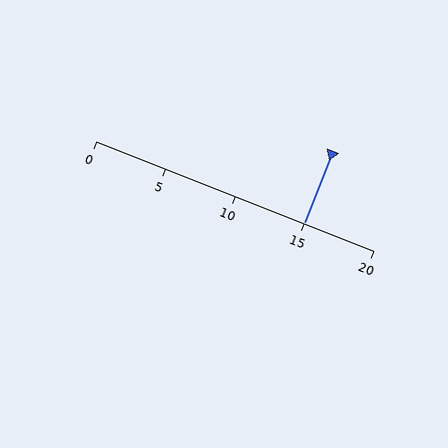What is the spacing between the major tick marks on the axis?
The major ticks are spaced 5 apart.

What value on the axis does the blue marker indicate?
The marker indicates approximately 15.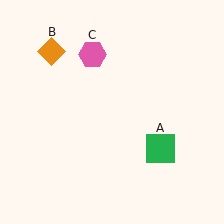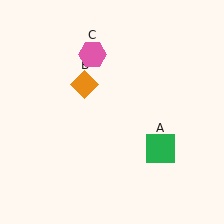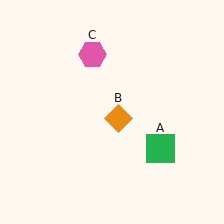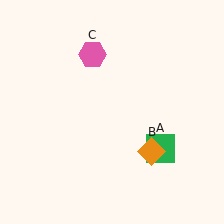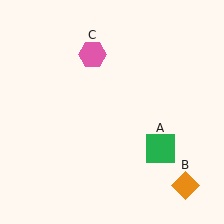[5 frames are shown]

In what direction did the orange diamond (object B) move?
The orange diamond (object B) moved down and to the right.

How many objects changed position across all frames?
1 object changed position: orange diamond (object B).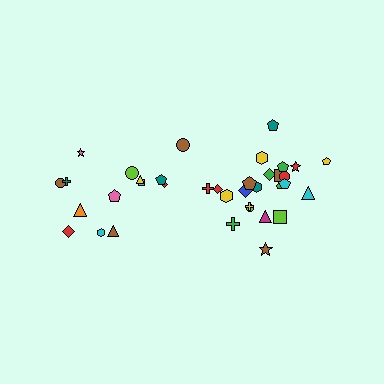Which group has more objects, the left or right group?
The right group.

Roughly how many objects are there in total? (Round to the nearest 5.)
Roughly 35 objects in total.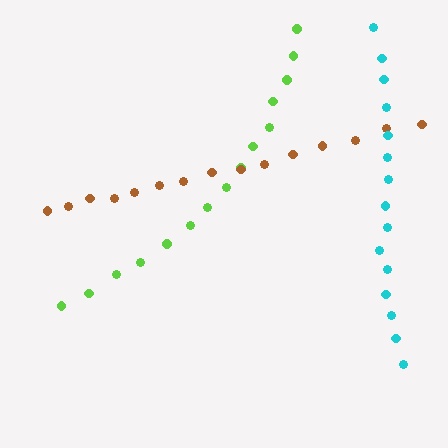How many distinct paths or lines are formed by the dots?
There are 3 distinct paths.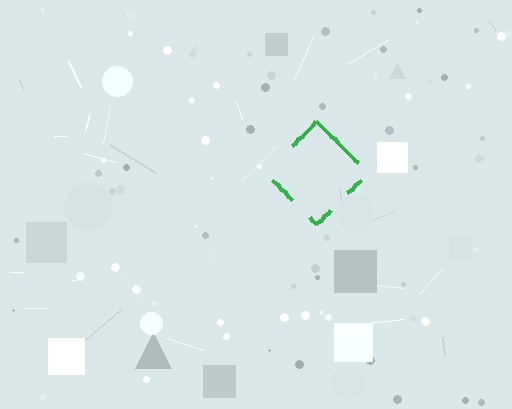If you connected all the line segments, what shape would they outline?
They would outline a diamond.